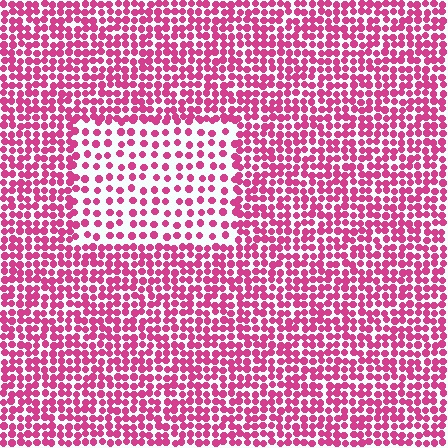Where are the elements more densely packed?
The elements are more densely packed outside the rectangle boundary.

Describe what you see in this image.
The image contains small magenta elements arranged at two different densities. A rectangle-shaped region is visible where the elements are less densely packed than the surrounding area.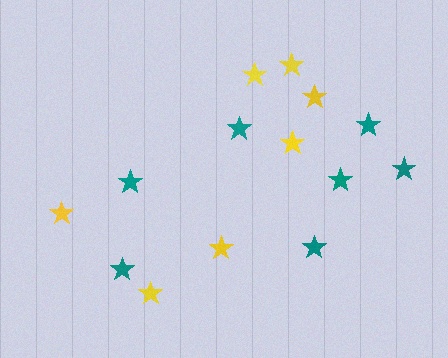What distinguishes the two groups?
There are 2 groups: one group of yellow stars (7) and one group of teal stars (7).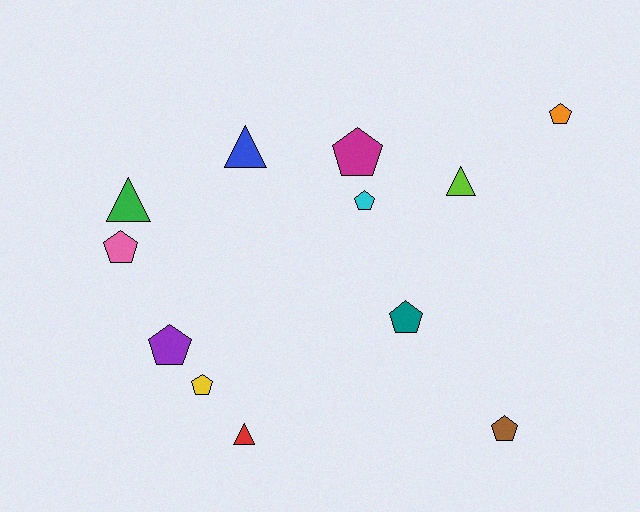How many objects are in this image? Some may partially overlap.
There are 12 objects.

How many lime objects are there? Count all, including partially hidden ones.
There is 1 lime object.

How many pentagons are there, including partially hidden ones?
There are 8 pentagons.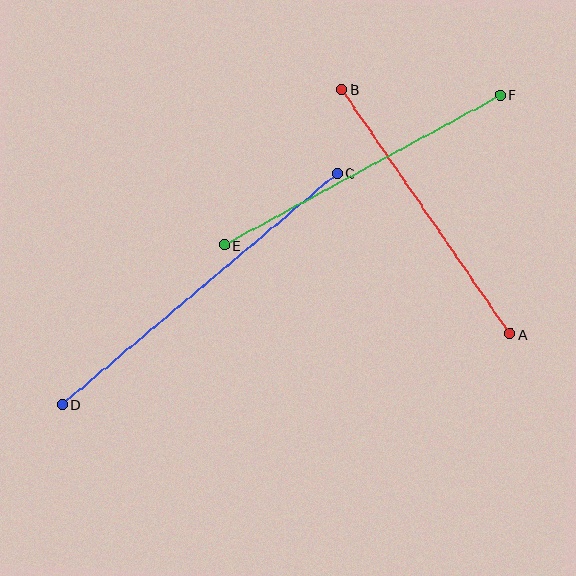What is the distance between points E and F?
The distance is approximately 315 pixels.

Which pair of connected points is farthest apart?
Points C and D are farthest apart.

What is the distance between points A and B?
The distance is approximately 297 pixels.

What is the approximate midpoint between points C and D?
The midpoint is at approximately (200, 289) pixels.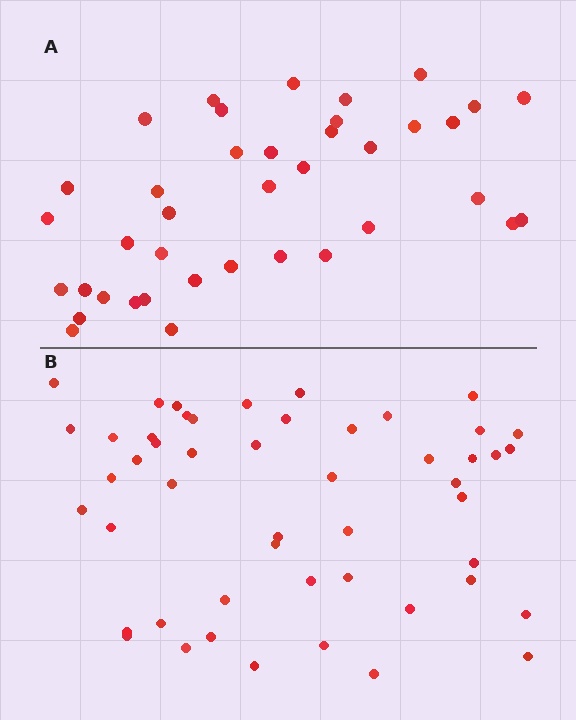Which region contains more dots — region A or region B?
Region B (the bottom region) has more dots.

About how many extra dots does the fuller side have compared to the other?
Region B has roughly 12 or so more dots than region A.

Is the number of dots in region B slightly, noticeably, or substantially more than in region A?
Region B has noticeably more, but not dramatically so. The ratio is roughly 1.3 to 1.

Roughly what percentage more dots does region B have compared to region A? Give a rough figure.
About 30% more.